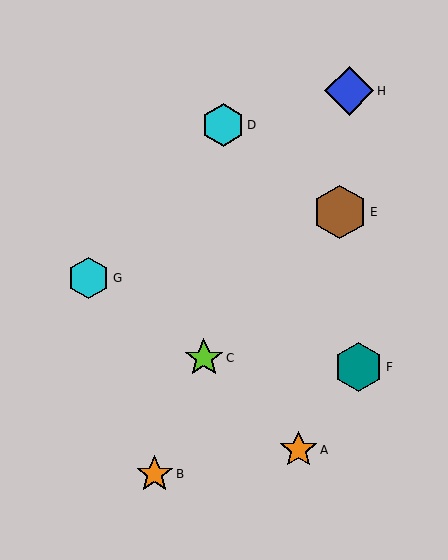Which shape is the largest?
The brown hexagon (labeled E) is the largest.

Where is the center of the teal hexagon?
The center of the teal hexagon is at (359, 367).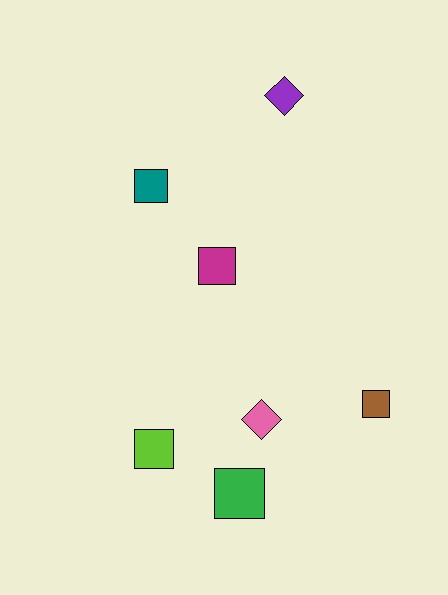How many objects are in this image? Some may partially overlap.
There are 7 objects.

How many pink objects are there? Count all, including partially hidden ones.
There is 1 pink object.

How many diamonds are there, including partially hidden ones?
There are 2 diamonds.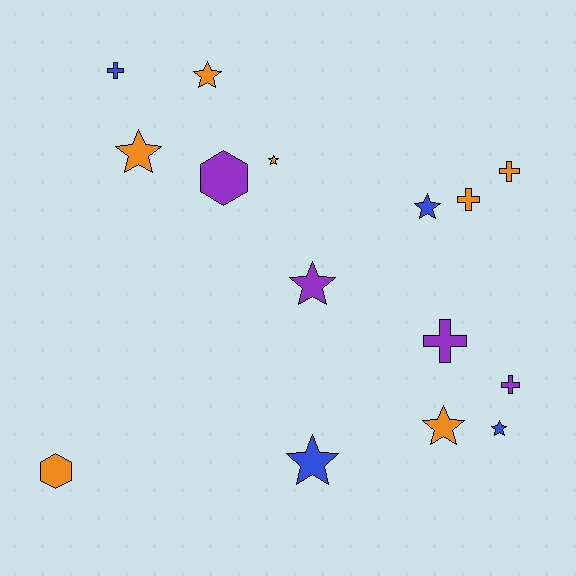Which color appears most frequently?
Orange, with 7 objects.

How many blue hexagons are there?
There are no blue hexagons.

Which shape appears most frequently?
Star, with 8 objects.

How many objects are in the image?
There are 15 objects.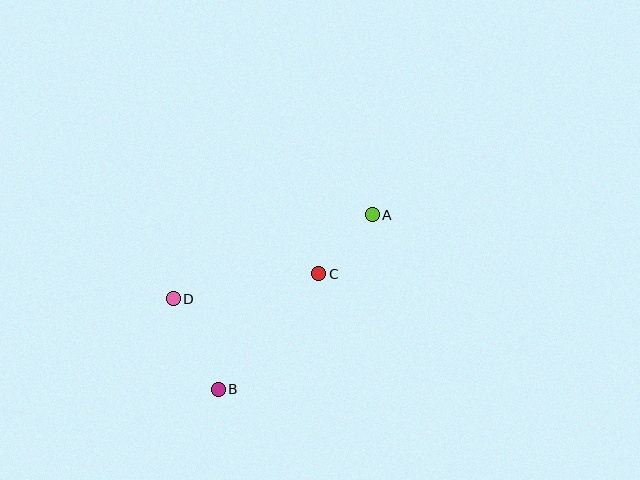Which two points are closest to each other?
Points A and C are closest to each other.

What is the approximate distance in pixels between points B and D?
The distance between B and D is approximately 101 pixels.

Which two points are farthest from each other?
Points A and B are farthest from each other.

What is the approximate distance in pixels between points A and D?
The distance between A and D is approximately 216 pixels.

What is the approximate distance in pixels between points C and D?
The distance between C and D is approximately 148 pixels.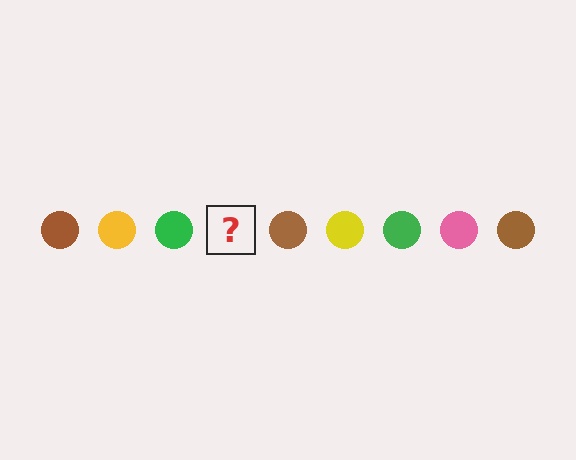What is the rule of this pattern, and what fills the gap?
The rule is that the pattern cycles through brown, yellow, green, pink circles. The gap should be filled with a pink circle.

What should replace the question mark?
The question mark should be replaced with a pink circle.